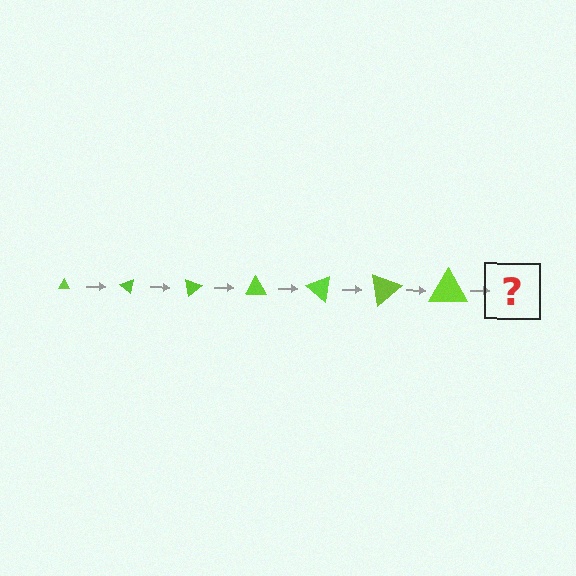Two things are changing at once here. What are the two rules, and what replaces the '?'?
The two rules are that the triangle grows larger each step and it rotates 40 degrees each step. The '?' should be a triangle, larger than the previous one and rotated 280 degrees from the start.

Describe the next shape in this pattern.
It should be a triangle, larger than the previous one and rotated 280 degrees from the start.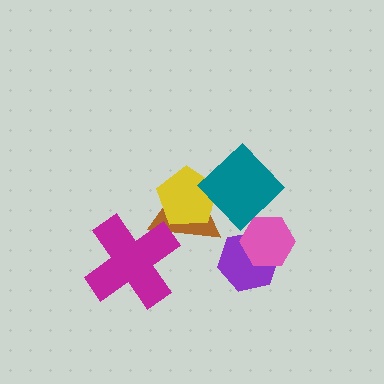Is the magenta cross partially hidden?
No, no other shape covers it.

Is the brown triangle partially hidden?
Yes, it is partially covered by another shape.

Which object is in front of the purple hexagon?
The pink hexagon is in front of the purple hexagon.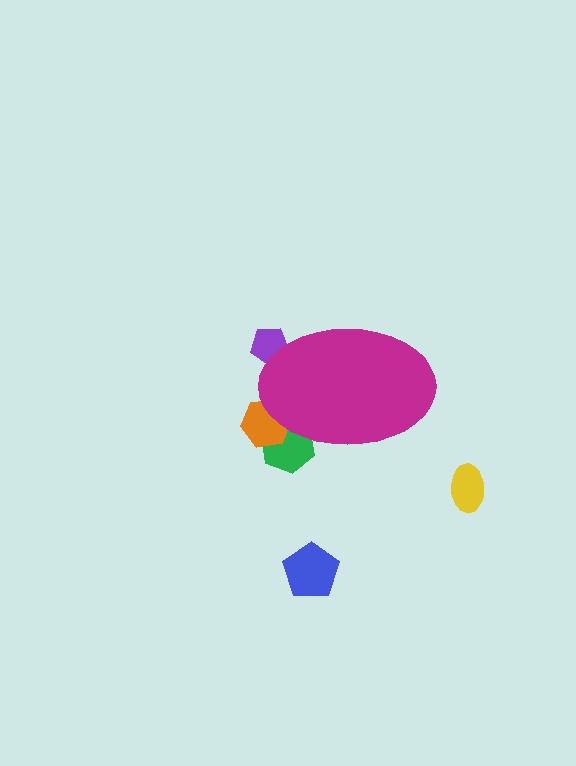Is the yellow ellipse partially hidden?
No, the yellow ellipse is fully visible.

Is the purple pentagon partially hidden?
Yes, the purple pentagon is partially hidden behind the magenta ellipse.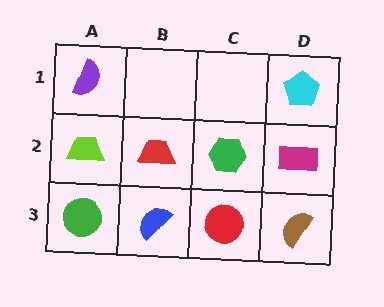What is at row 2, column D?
A magenta rectangle.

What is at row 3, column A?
A green circle.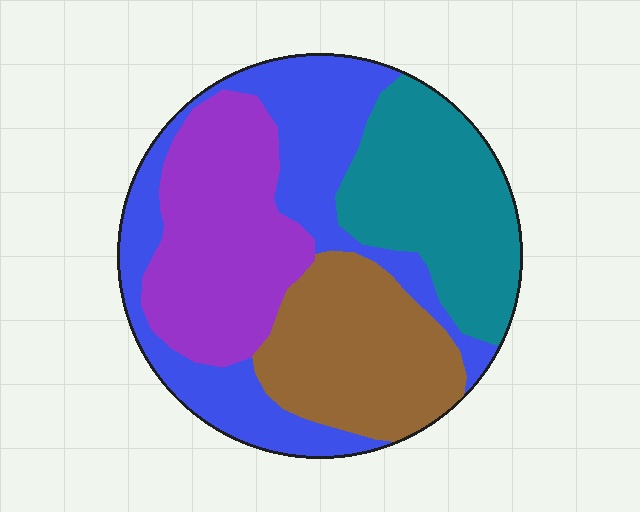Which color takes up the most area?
Blue, at roughly 30%.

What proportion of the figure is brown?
Brown takes up about one fifth (1/5) of the figure.